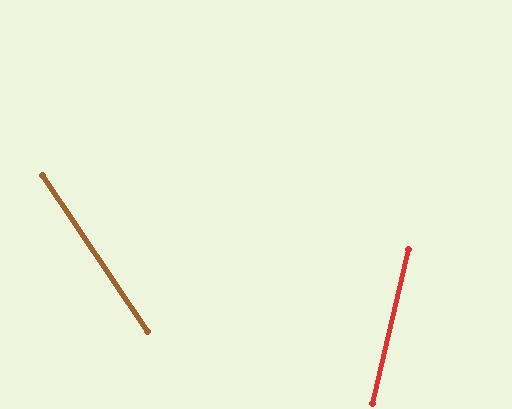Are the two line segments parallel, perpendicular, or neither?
Neither parallel nor perpendicular — they differ by about 47°.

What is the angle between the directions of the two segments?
Approximately 47 degrees.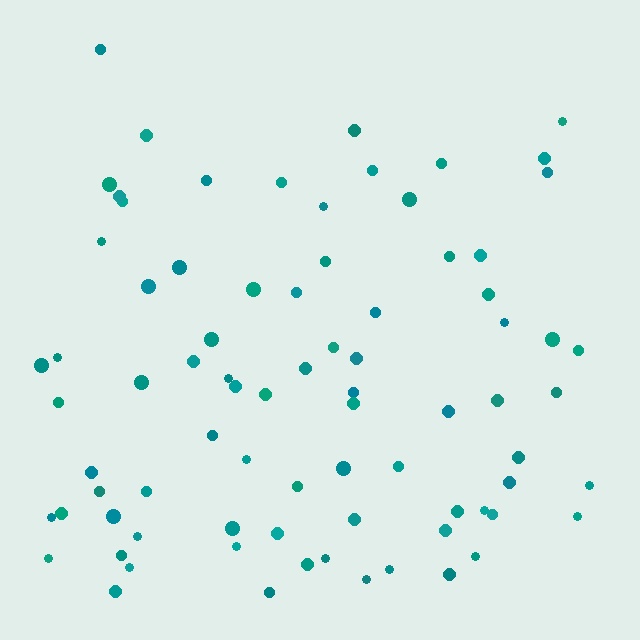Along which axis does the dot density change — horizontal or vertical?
Vertical.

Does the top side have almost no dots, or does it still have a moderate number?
Still a moderate number, just noticeably fewer than the bottom.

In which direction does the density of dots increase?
From top to bottom, with the bottom side densest.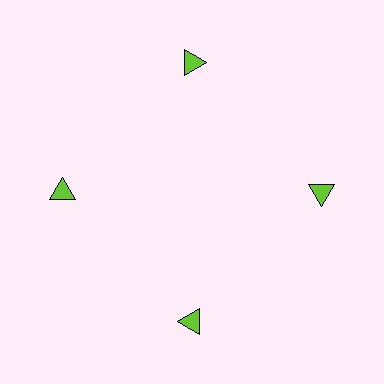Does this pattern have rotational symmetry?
Yes, this pattern has 4-fold rotational symmetry. It looks the same after rotating 90 degrees around the center.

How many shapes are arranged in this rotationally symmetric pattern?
There are 4 shapes, arranged in 4 groups of 1.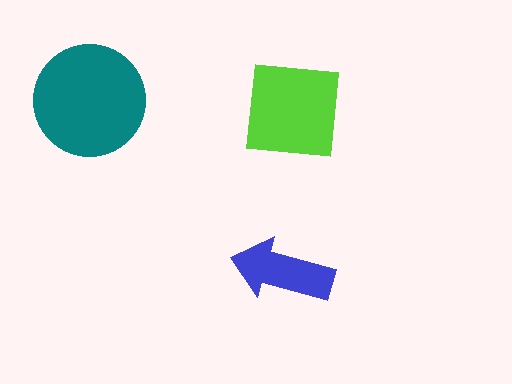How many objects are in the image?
There are 3 objects in the image.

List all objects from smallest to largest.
The blue arrow, the lime square, the teal circle.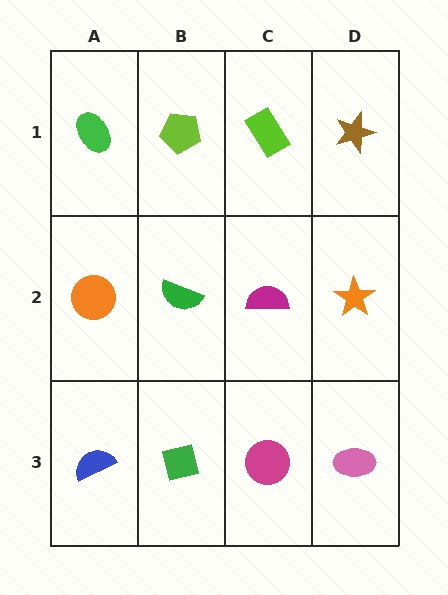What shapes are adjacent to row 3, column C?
A magenta semicircle (row 2, column C), a green square (row 3, column B), a pink ellipse (row 3, column D).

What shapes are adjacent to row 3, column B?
A green semicircle (row 2, column B), a blue semicircle (row 3, column A), a magenta circle (row 3, column C).